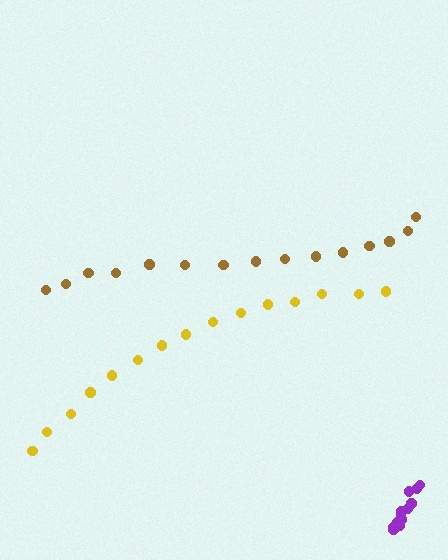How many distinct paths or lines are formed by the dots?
There are 3 distinct paths.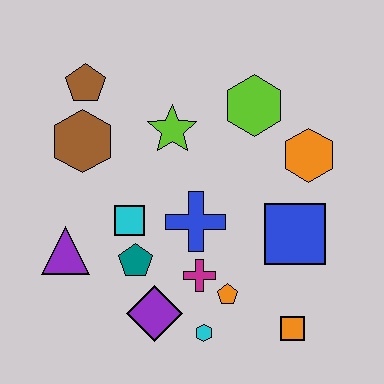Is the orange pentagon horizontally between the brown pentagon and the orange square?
Yes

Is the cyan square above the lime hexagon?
No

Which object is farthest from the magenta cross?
The brown pentagon is farthest from the magenta cross.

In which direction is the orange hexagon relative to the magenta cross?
The orange hexagon is above the magenta cross.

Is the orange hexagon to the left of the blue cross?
No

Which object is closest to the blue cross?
The magenta cross is closest to the blue cross.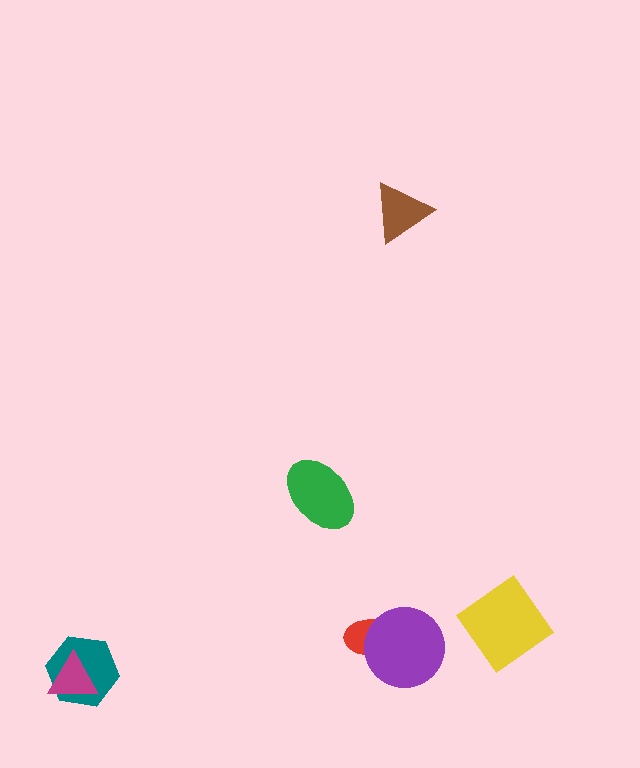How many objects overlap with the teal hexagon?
1 object overlaps with the teal hexagon.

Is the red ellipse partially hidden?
Yes, it is partially covered by another shape.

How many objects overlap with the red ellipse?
1 object overlaps with the red ellipse.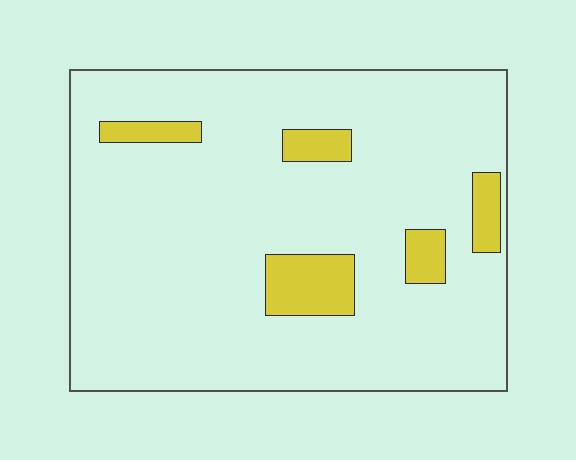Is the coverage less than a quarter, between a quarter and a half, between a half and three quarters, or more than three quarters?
Less than a quarter.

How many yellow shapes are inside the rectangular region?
5.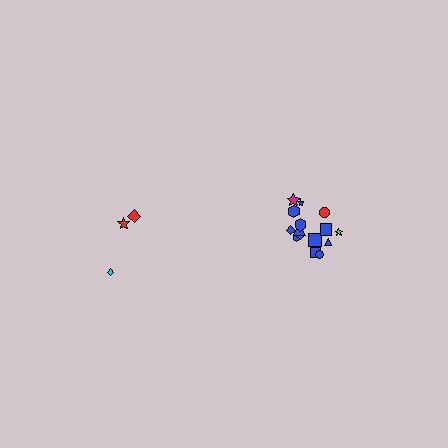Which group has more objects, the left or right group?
The right group.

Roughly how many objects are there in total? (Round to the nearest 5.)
Roughly 20 objects in total.